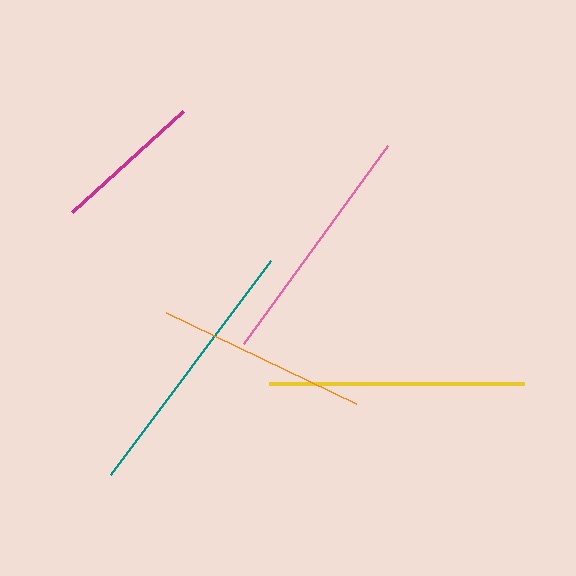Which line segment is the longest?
The teal line is the longest at approximately 267 pixels.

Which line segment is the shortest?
The magenta line is the shortest at approximately 150 pixels.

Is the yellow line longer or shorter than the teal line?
The teal line is longer than the yellow line.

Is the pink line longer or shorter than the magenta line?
The pink line is longer than the magenta line.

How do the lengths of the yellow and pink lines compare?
The yellow and pink lines are approximately the same length.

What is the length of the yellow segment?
The yellow segment is approximately 255 pixels long.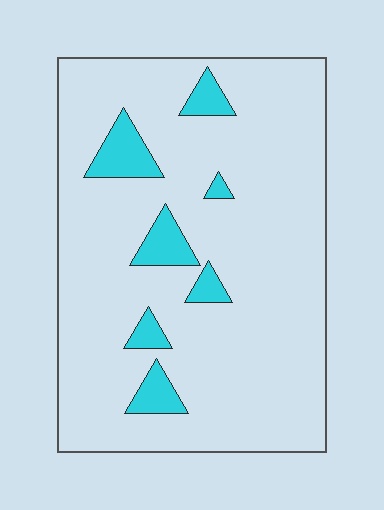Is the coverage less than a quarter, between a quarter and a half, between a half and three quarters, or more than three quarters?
Less than a quarter.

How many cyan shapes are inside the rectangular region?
7.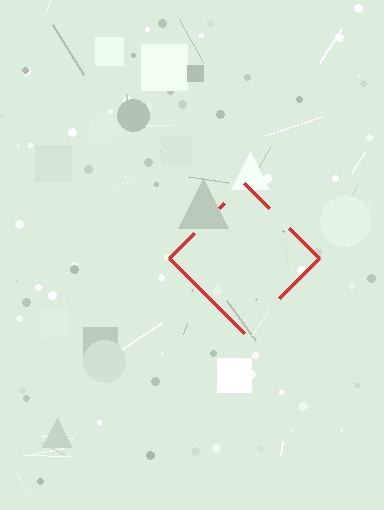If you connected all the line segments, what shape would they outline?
They would outline a diamond.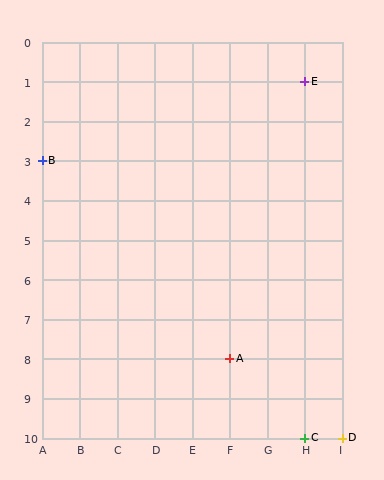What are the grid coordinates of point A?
Point A is at grid coordinates (F, 8).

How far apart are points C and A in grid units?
Points C and A are 2 columns and 2 rows apart (about 2.8 grid units diagonally).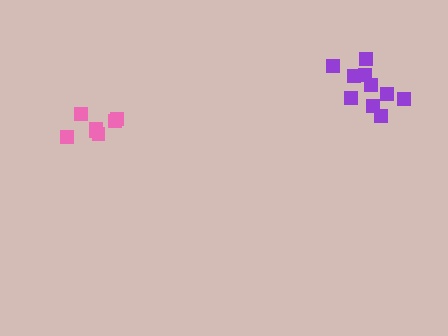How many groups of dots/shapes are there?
There are 2 groups.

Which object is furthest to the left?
The pink cluster is leftmost.